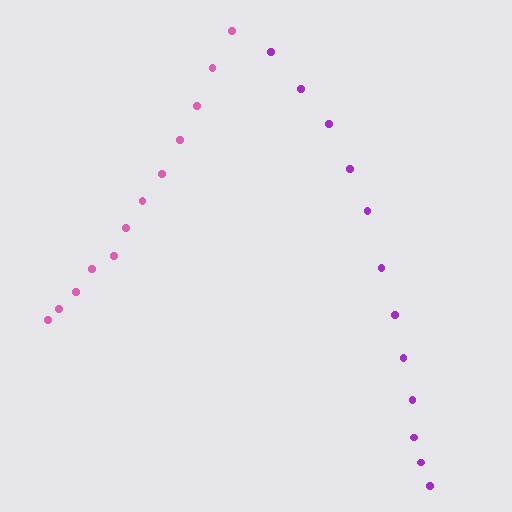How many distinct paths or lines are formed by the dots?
There are 2 distinct paths.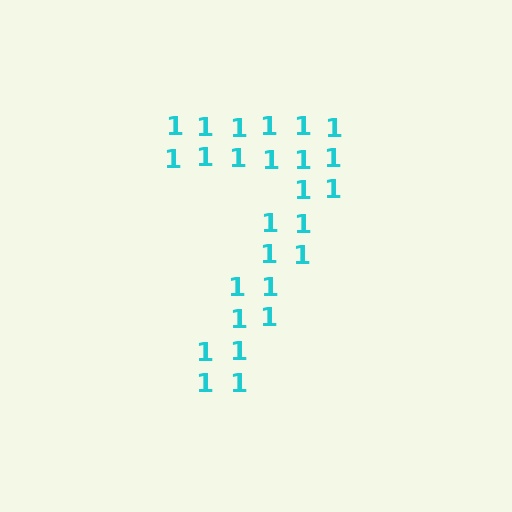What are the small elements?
The small elements are digit 1's.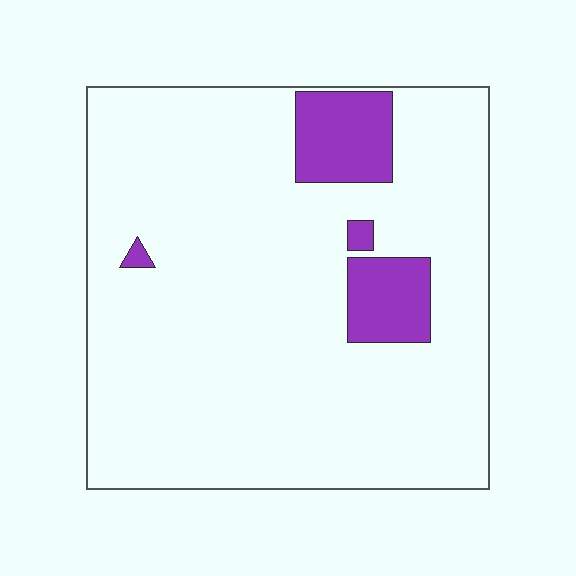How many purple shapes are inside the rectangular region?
4.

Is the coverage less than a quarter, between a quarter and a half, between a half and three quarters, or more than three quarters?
Less than a quarter.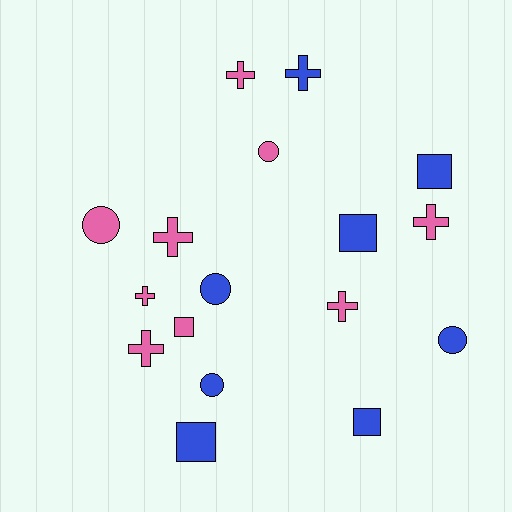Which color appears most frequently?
Pink, with 9 objects.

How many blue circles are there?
There are 3 blue circles.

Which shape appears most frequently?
Cross, with 7 objects.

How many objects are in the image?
There are 17 objects.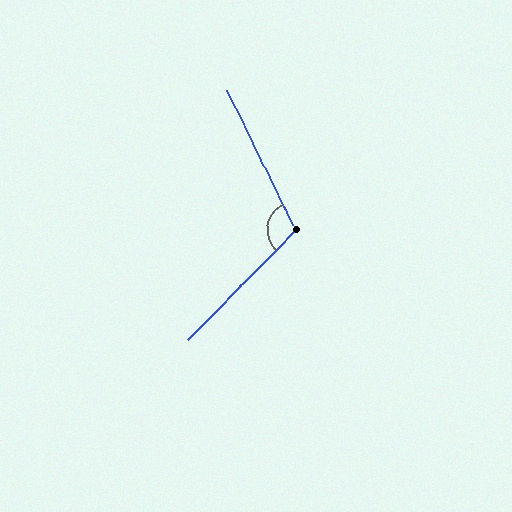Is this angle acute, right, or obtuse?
It is obtuse.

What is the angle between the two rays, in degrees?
Approximately 110 degrees.